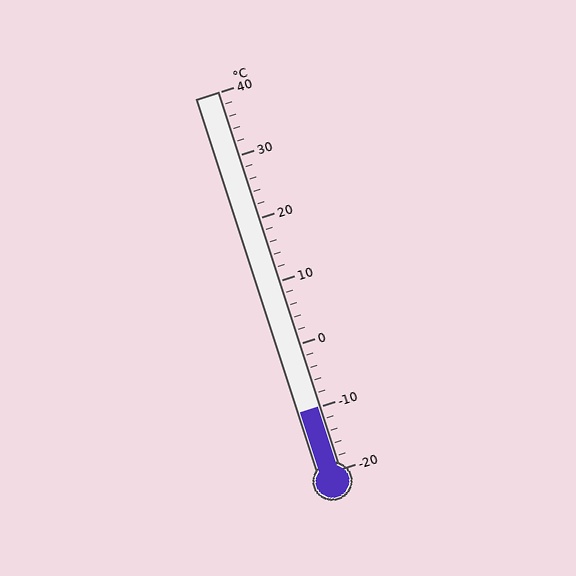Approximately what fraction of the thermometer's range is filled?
The thermometer is filled to approximately 15% of its range.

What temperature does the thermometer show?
The thermometer shows approximately -10°C.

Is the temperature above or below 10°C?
The temperature is below 10°C.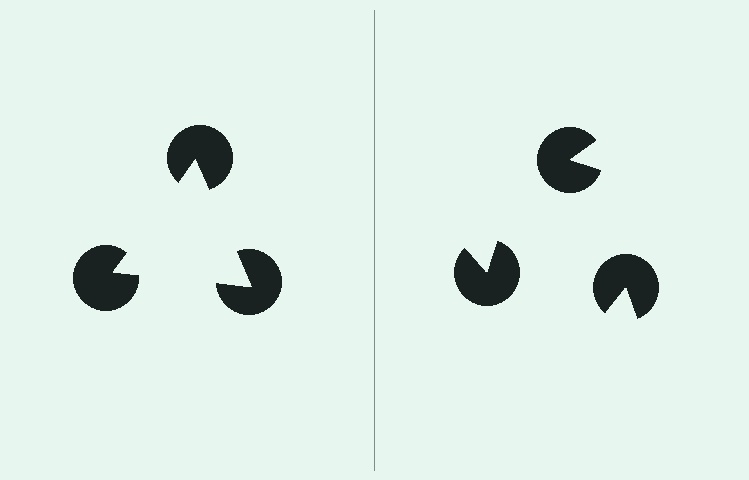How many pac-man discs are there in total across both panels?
6 — 3 on each side.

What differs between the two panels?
The pac-man discs are positioned identically on both sides; only the wedge orientations differ. On the left they align to a triangle; on the right they are misaligned.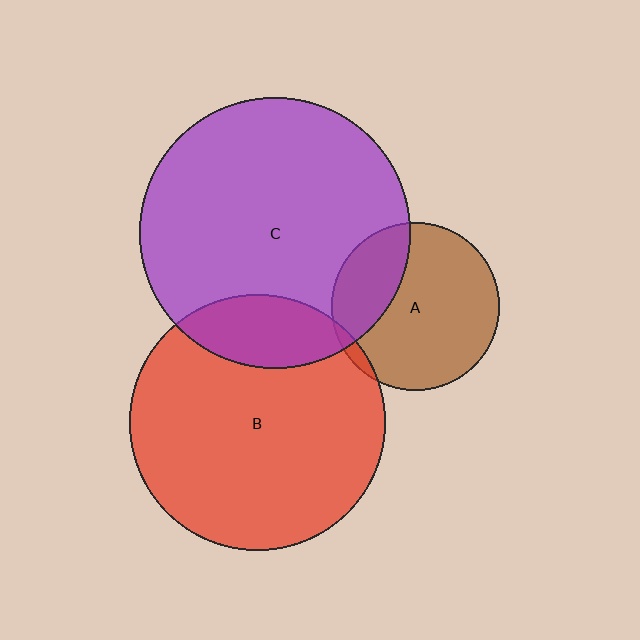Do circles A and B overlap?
Yes.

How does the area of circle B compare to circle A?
Approximately 2.3 times.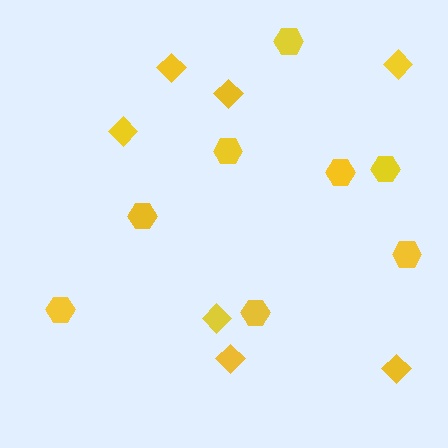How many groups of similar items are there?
There are 2 groups: one group of hexagons (8) and one group of diamonds (7).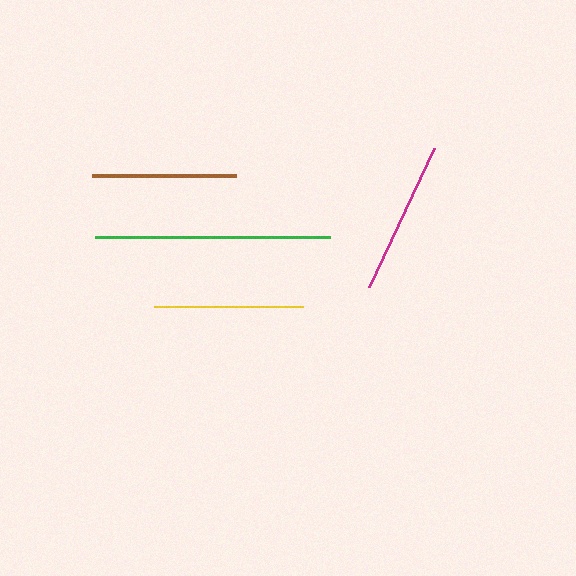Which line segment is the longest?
The green line is the longest at approximately 235 pixels.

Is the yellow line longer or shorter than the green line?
The green line is longer than the yellow line.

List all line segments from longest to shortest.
From longest to shortest: green, magenta, yellow, brown.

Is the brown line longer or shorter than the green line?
The green line is longer than the brown line.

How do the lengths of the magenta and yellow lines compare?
The magenta and yellow lines are approximately the same length.